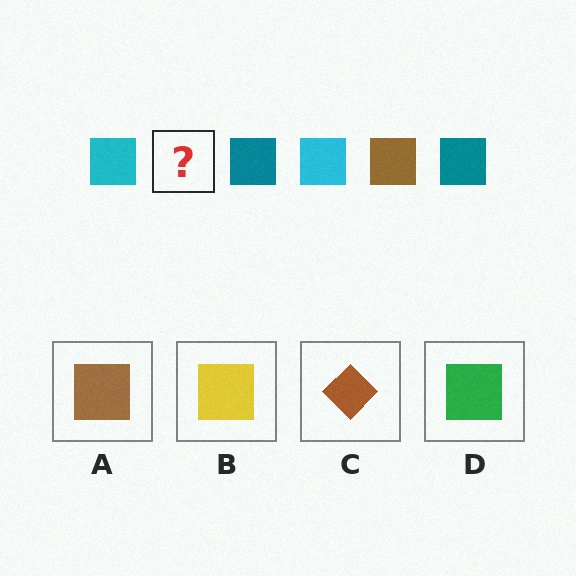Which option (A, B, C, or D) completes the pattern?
A.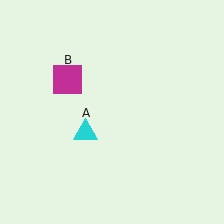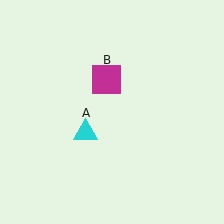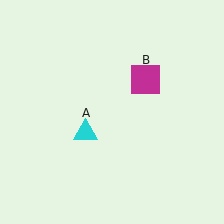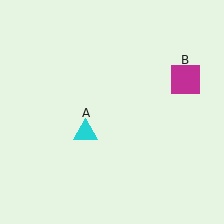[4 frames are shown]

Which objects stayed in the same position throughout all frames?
Cyan triangle (object A) remained stationary.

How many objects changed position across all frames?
1 object changed position: magenta square (object B).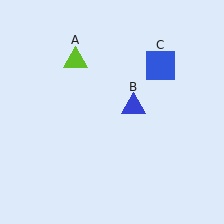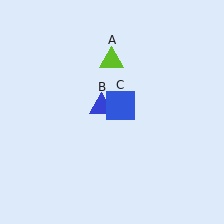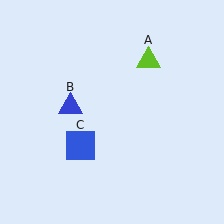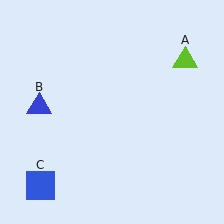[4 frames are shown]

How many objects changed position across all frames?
3 objects changed position: lime triangle (object A), blue triangle (object B), blue square (object C).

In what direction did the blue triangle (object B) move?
The blue triangle (object B) moved left.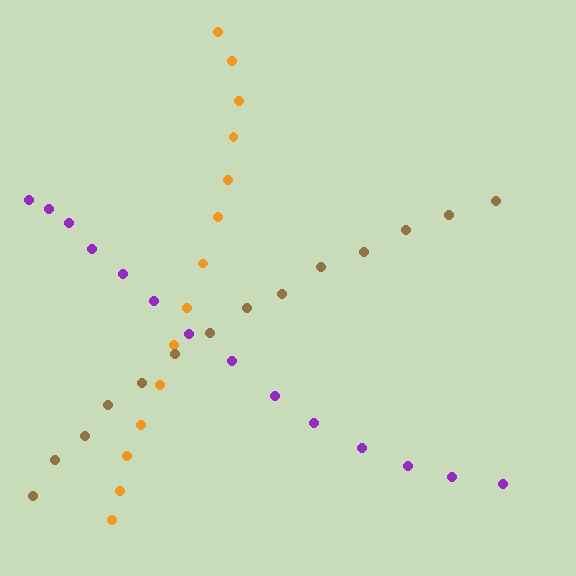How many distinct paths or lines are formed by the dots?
There are 3 distinct paths.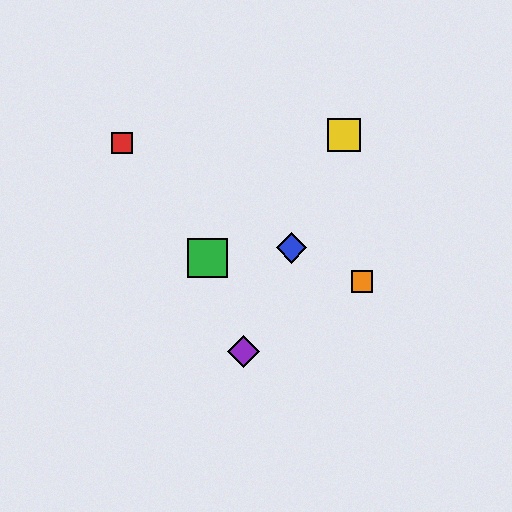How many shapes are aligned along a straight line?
3 shapes (the blue diamond, the yellow square, the purple diamond) are aligned along a straight line.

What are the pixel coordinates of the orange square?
The orange square is at (362, 282).